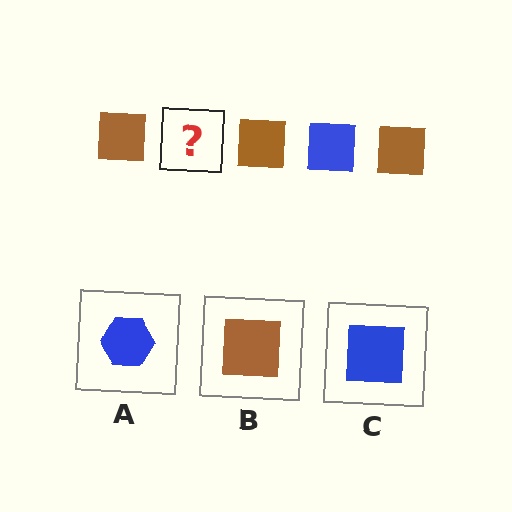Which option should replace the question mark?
Option C.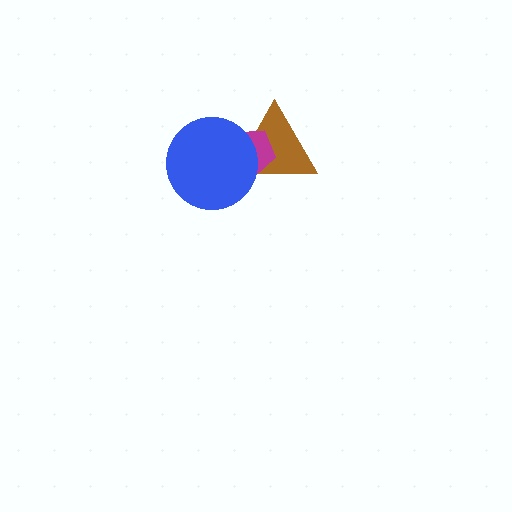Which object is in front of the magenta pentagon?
The blue circle is in front of the magenta pentagon.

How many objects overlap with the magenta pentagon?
2 objects overlap with the magenta pentagon.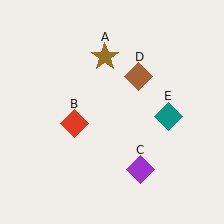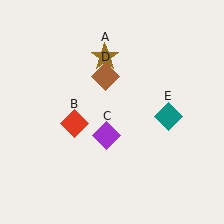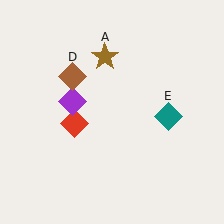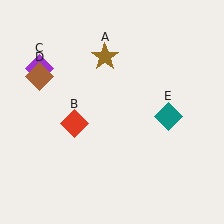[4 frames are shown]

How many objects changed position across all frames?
2 objects changed position: purple diamond (object C), brown diamond (object D).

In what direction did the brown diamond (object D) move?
The brown diamond (object D) moved left.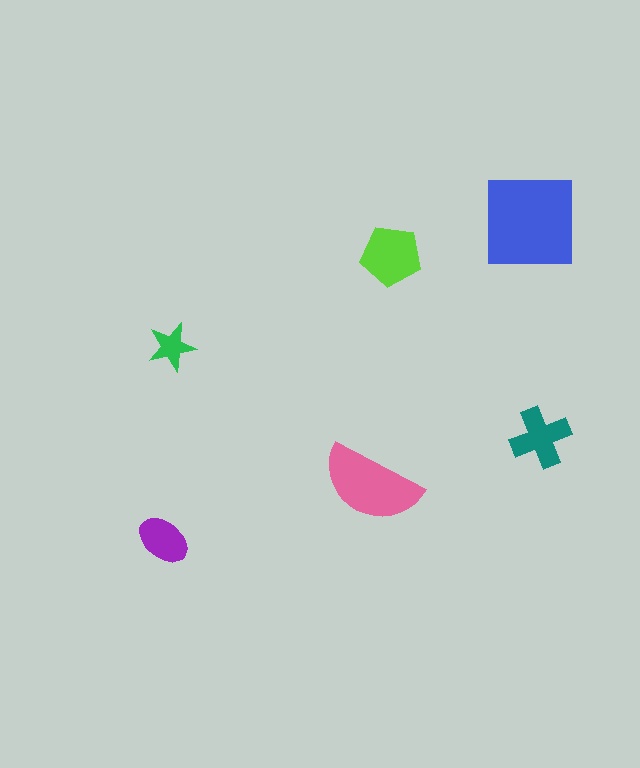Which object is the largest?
The blue square.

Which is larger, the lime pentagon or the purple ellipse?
The lime pentagon.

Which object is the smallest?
The green star.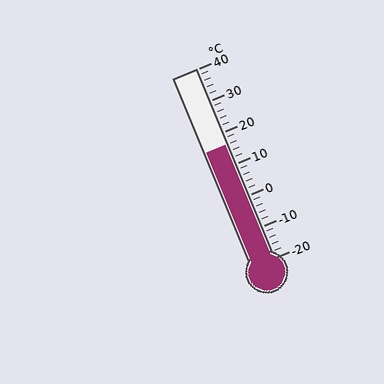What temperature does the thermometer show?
The thermometer shows approximately 16°C.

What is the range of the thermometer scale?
The thermometer scale ranges from -20°C to 40°C.